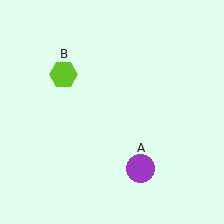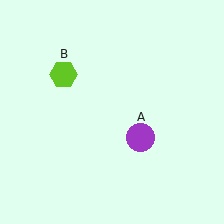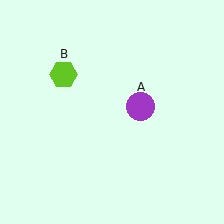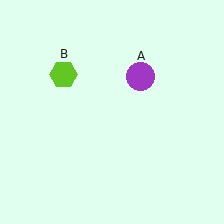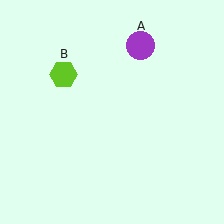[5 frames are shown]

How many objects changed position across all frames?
1 object changed position: purple circle (object A).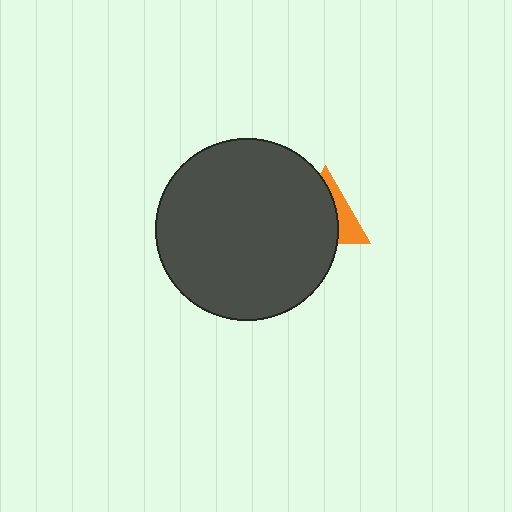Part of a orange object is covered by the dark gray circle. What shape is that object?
It is a triangle.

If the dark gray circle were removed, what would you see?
You would see the complete orange triangle.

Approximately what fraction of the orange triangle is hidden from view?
Roughly 66% of the orange triangle is hidden behind the dark gray circle.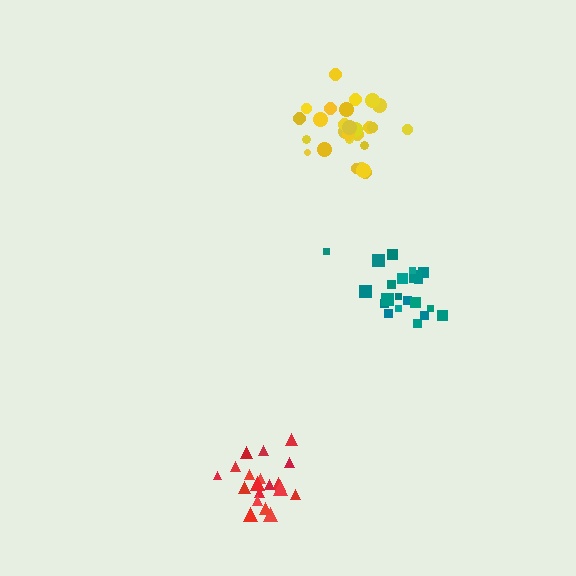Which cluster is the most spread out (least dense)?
Yellow.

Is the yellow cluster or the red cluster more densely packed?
Red.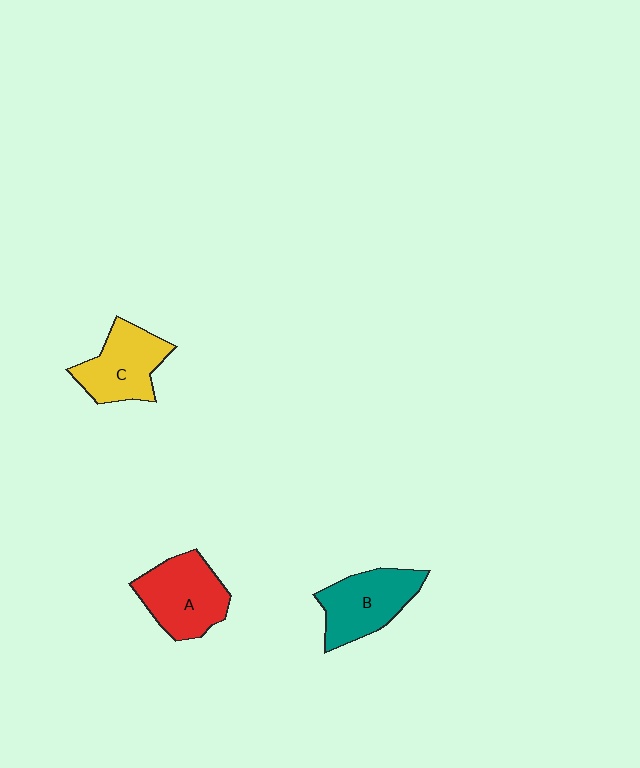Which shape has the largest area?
Shape A (red).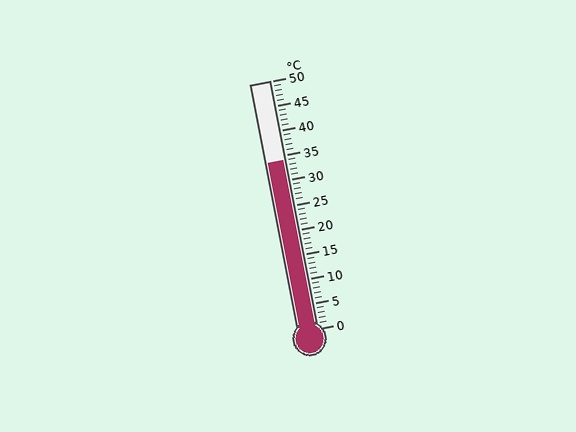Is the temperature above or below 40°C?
The temperature is below 40°C.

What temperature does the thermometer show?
The thermometer shows approximately 34°C.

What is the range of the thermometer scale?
The thermometer scale ranges from 0°C to 50°C.